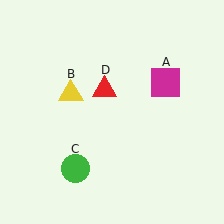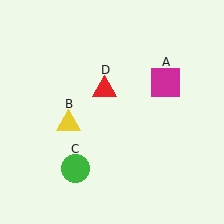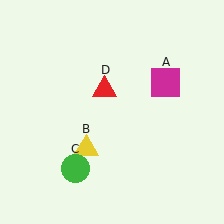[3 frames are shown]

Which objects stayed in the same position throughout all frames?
Magenta square (object A) and green circle (object C) and red triangle (object D) remained stationary.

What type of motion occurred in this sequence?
The yellow triangle (object B) rotated counterclockwise around the center of the scene.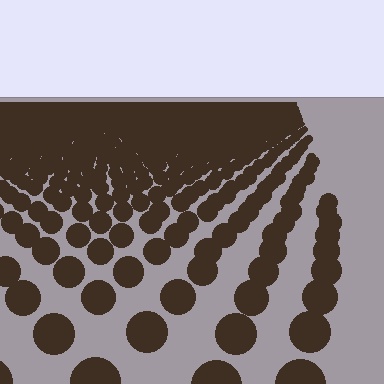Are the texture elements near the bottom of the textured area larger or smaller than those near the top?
Larger. Near the bottom, elements are closer to the viewer and appear at a bigger on-screen size.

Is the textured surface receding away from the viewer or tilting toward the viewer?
The surface is receding away from the viewer. Texture elements get smaller and denser toward the top.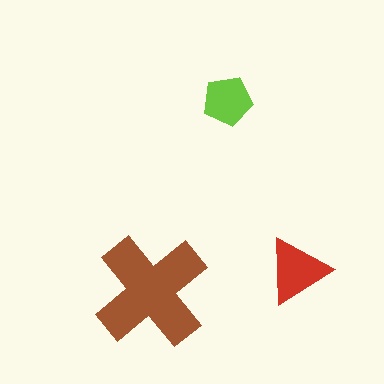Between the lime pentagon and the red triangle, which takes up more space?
The red triangle.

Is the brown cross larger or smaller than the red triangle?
Larger.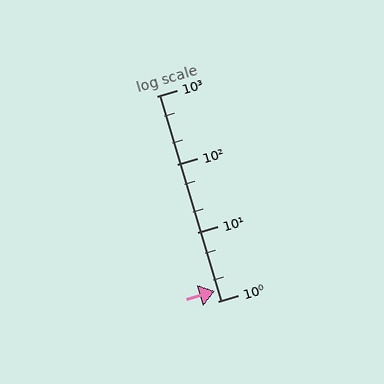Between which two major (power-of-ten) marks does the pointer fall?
The pointer is between 1 and 10.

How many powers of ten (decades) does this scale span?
The scale spans 3 decades, from 1 to 1000.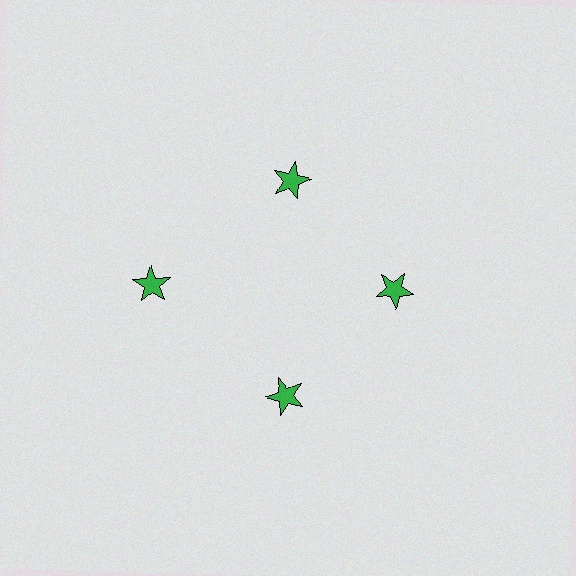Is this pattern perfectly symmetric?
No. The 4 green stars are arranged in a ring, but one element near the 9 o'clock position is pushed outward from the center, breaking the 4-fold rotational symmetry.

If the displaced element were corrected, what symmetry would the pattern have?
It would have 4-fold rotational symmetry — the pattern would map onto itself every 90 degrees.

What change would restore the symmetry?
The symmetry would be restored by moving it inward, back onto the ring so that all 4 stars sit at equal angles and equal distance from the center.